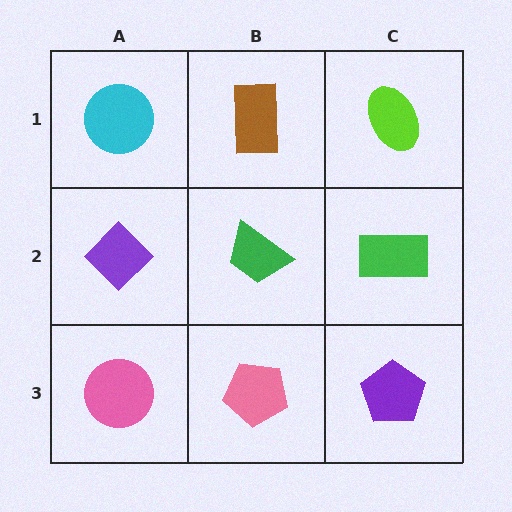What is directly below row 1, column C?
A green rectangle.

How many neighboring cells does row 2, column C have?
3.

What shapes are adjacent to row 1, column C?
A green rectangle (row 2, column C), a brown rectangle (row 1, column B).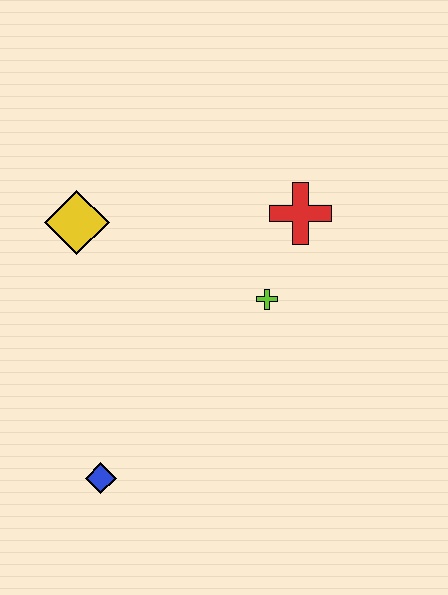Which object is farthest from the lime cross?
The blue diamond is farthest from the lime cross.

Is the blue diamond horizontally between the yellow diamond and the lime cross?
Yes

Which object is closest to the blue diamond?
The lime cross is closest to the blue diamond.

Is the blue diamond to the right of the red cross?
No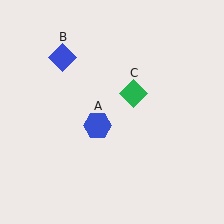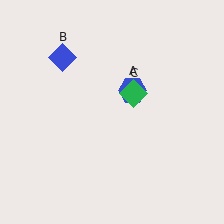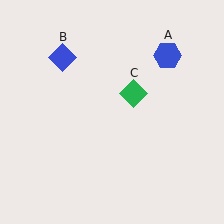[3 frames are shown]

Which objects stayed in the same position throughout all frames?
Blue diamond (object B) and green diamond (object C) remained stationary.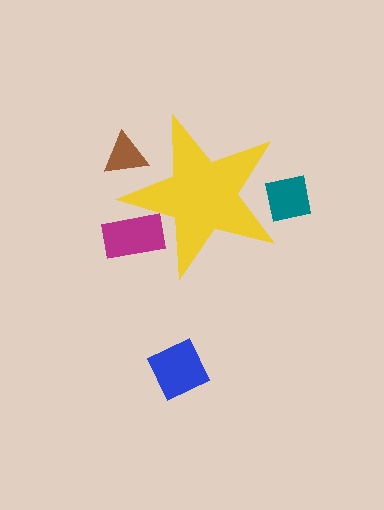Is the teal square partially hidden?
Yes, the teal square is partially hidden behind the yellow star.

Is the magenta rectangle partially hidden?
Yes, the magenta rectangle is partially hidden behind the yellow star.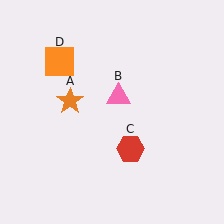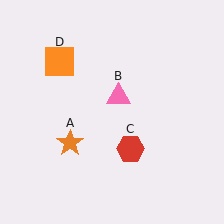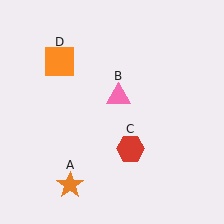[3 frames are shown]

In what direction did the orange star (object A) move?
The orange star (object A) moved down.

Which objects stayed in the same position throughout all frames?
Pink triangle (object B) and red hexagon (object C) and orange square (object D) remained stationary.